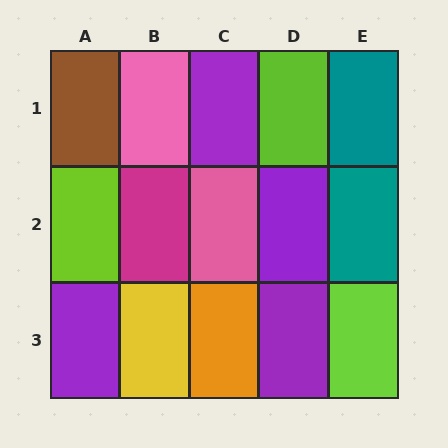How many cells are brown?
1 cell is brown.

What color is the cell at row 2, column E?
Teal.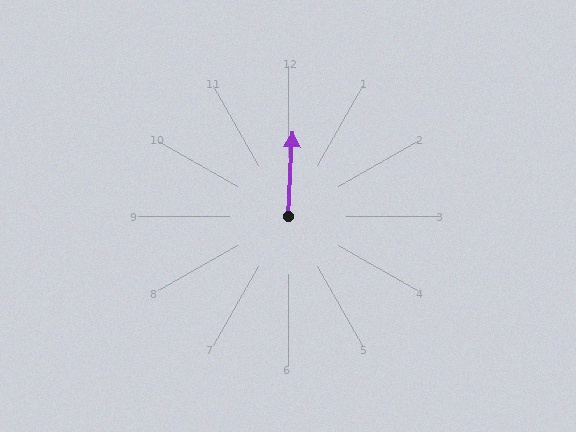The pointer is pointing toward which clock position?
Roughly 12 o'clock.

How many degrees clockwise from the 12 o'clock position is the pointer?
Approximately 3 degrees.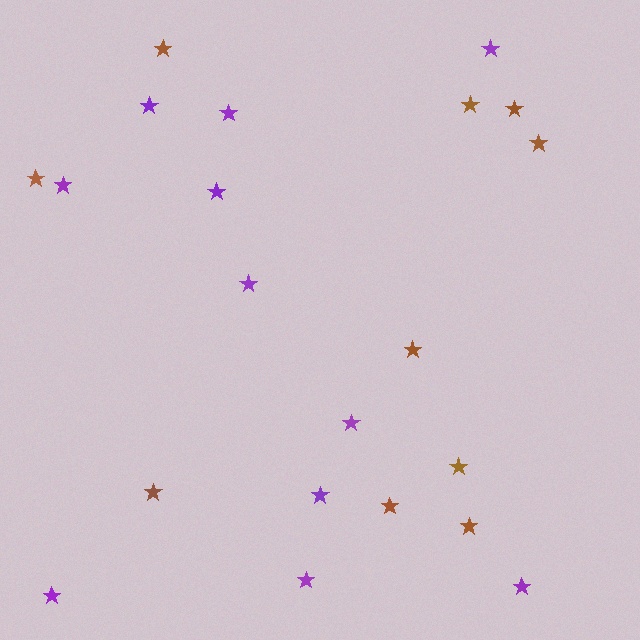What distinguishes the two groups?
There are 2 groups: one group of brown stars (10) and one group of purple stars (11).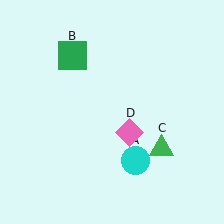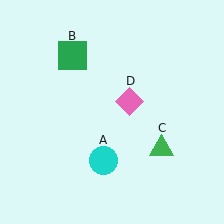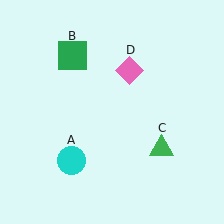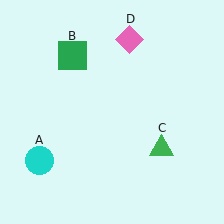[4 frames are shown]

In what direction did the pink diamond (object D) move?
The pink diamond (object D) moved up.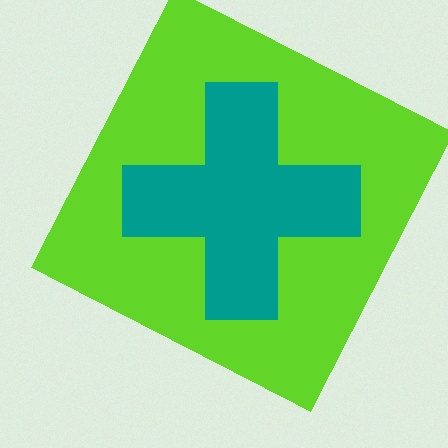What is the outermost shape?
The lime square.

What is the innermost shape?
The teal cross.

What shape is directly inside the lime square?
The teal cross.